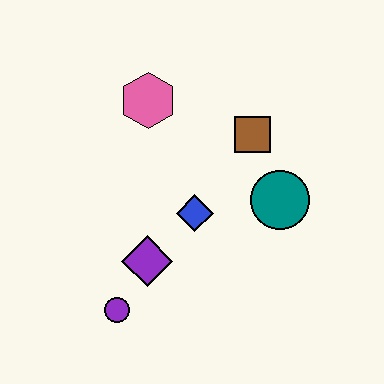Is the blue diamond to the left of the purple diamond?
No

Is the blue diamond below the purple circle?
No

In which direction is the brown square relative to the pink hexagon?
The brown square is to the right of the pink hexagon.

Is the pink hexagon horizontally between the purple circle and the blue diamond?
Yes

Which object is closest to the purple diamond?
The purple circle is closest to the purple diamond.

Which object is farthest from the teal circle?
The purple circle is farthest from the teal circle.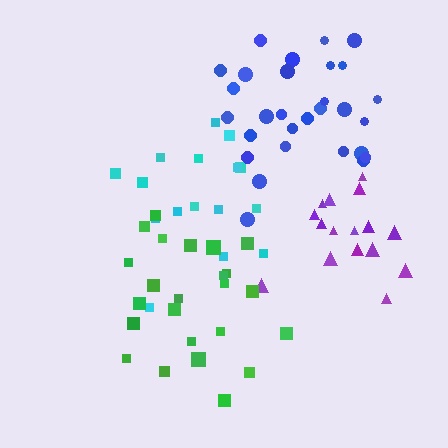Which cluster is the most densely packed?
Purple.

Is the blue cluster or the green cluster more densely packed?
Blue.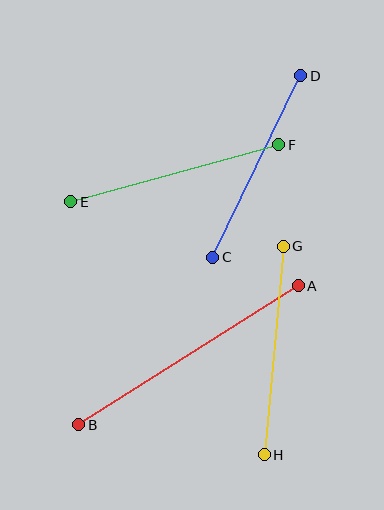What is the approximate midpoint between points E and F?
The midpoint is at approximately (175, 173) pixels.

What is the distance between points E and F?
The distance is approximately 216 pixels.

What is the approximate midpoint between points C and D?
The midpoint is at approximately (257, 167) pixels.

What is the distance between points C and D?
The distance is approximately 202 pixels.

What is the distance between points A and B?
The distance is approximately 260 pixels.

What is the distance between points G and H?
The distance is approximately 209 pixels.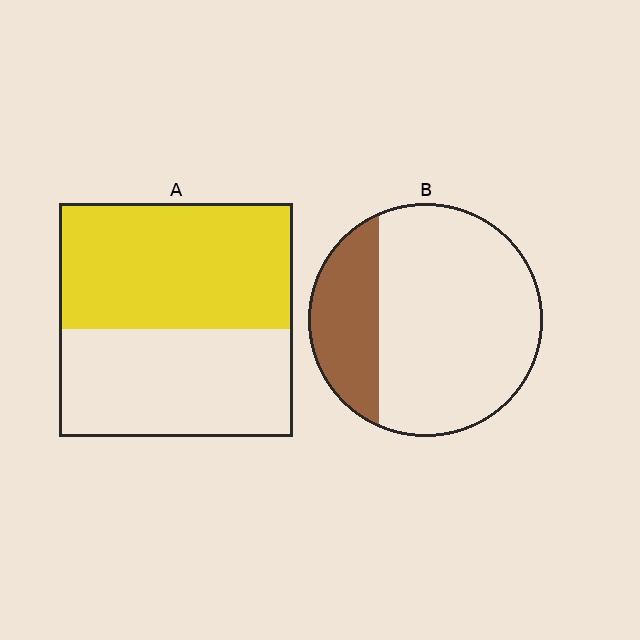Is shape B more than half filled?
No.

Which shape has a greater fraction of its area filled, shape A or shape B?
Shape A.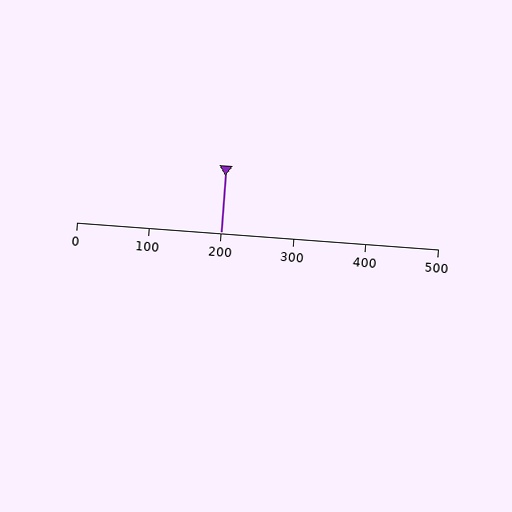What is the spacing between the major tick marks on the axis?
The major ticks are spaced 100 apart.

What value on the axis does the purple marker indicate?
The marker indicates approximately 200.